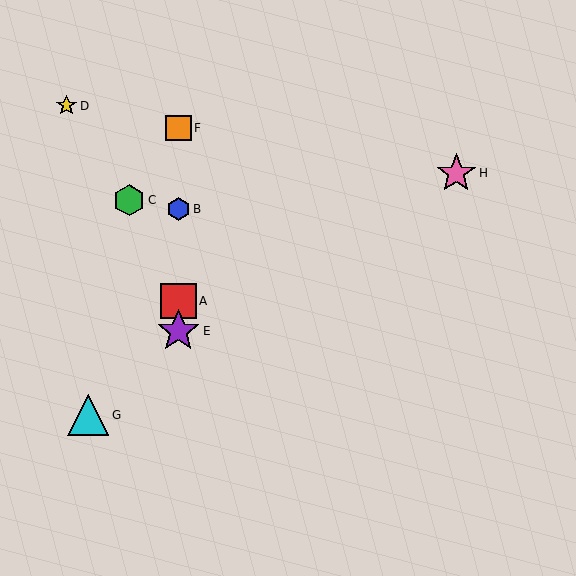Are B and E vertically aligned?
Yes, both are at x≈178.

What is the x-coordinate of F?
Object F is at x≈178.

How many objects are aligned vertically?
4 objects (A, B, E, F) are aligned vertically.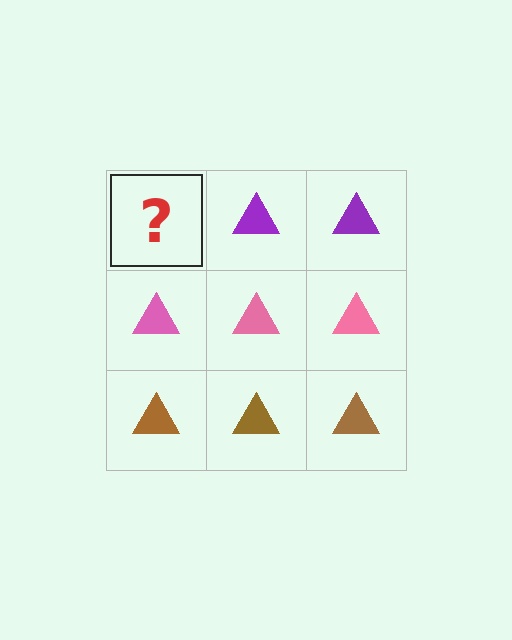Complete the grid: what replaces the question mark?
The question mark should be replaced with a purple triangle.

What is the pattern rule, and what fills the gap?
The rule is that each row has a consistent color. The gap should be filled with a purple triangle.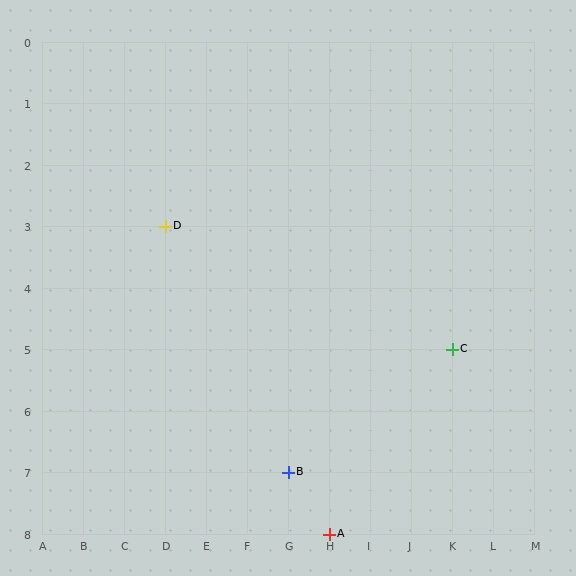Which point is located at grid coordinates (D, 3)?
Point D is at (D, 3).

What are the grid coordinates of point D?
Point D is at grid coordinates (D, 3).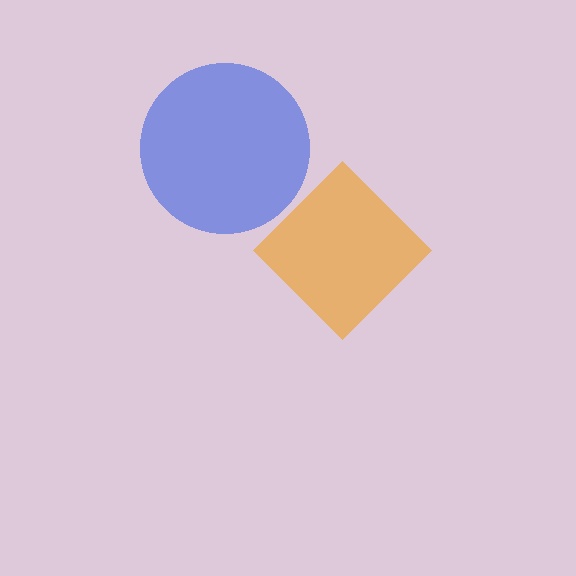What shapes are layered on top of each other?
The layered shapes are: a blue circle, an orange diamond.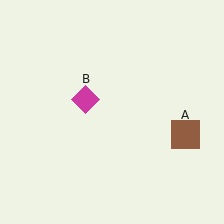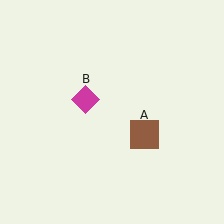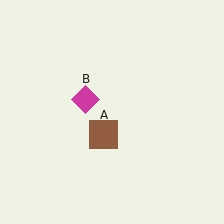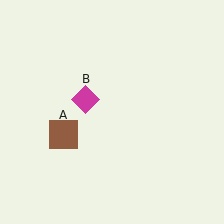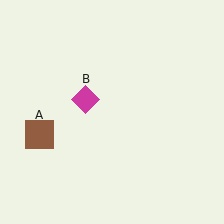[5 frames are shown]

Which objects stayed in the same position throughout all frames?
Magenta diamond (object B) remained stationary.